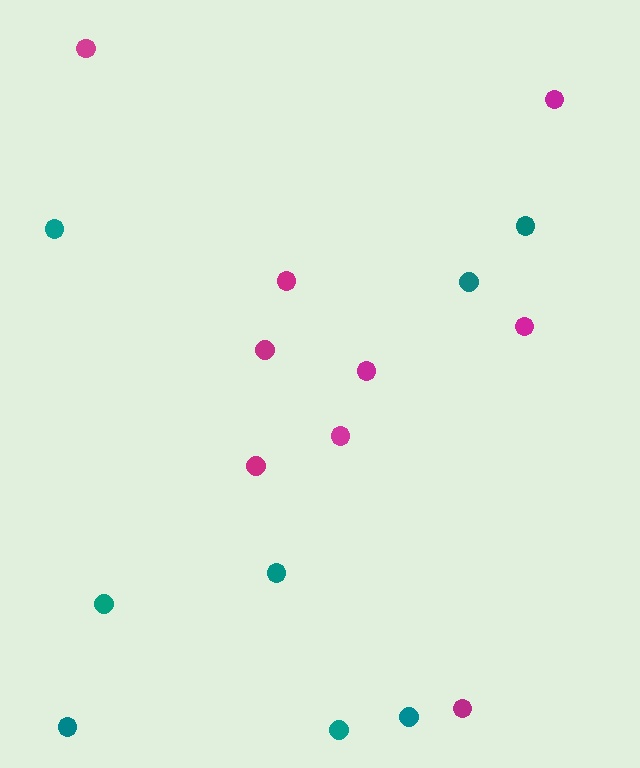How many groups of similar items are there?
There are 2 groups: one group of teal circles (8) and one group of magenta circles (9).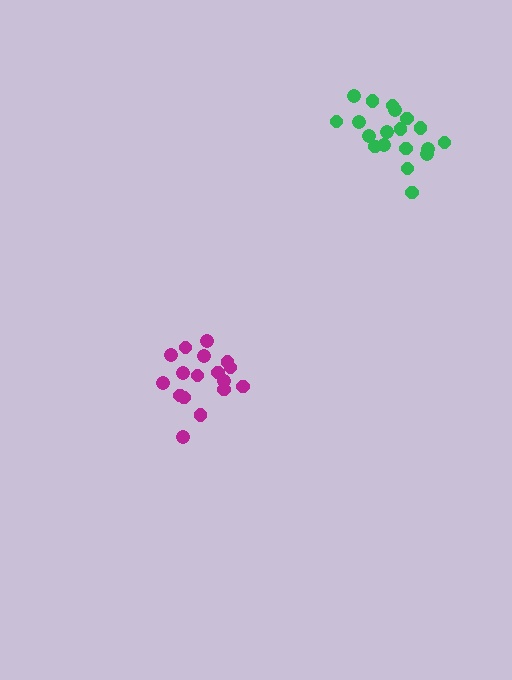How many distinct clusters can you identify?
There are 2 distinct clusters.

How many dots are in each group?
Group 1: 19 dots, Group 2: 17 dots (36 total).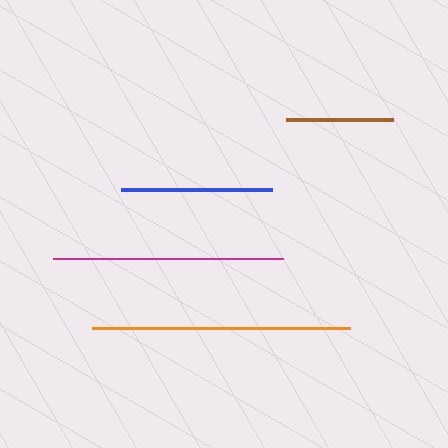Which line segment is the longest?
The orange line is the longest at approximately 258 pixels.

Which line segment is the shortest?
The brown line is the shortest at approximately 107 pixels.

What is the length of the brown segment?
The brown segment is approximately 107 pixels long.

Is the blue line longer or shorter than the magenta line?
The magenta line is longer than the blue line.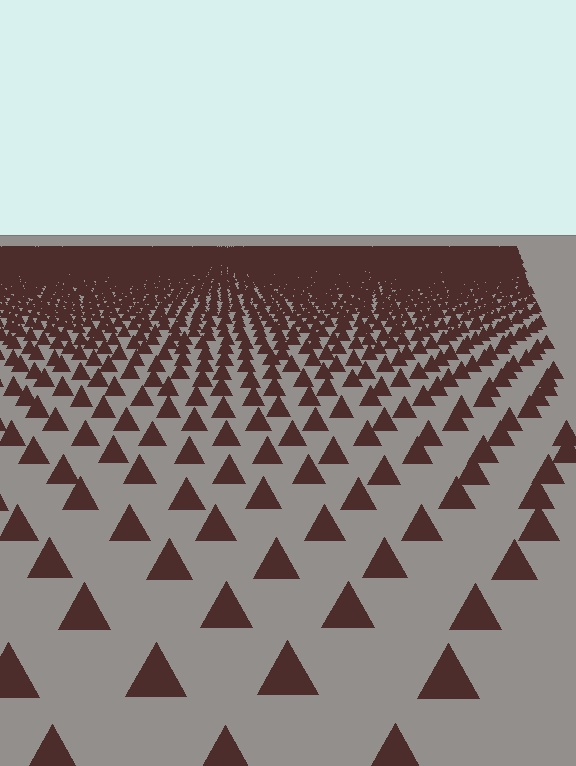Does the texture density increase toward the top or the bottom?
Density increases toward the top.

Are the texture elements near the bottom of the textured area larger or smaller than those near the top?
Larger. Near the bottom, elements are closer to the viewer and appear at a bigger on-screen size.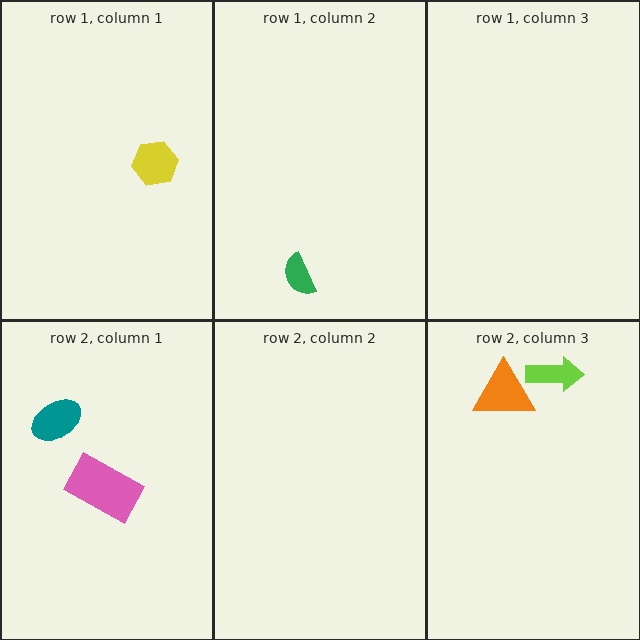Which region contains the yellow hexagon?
The row 1, column 1 region.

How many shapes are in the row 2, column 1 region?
2.